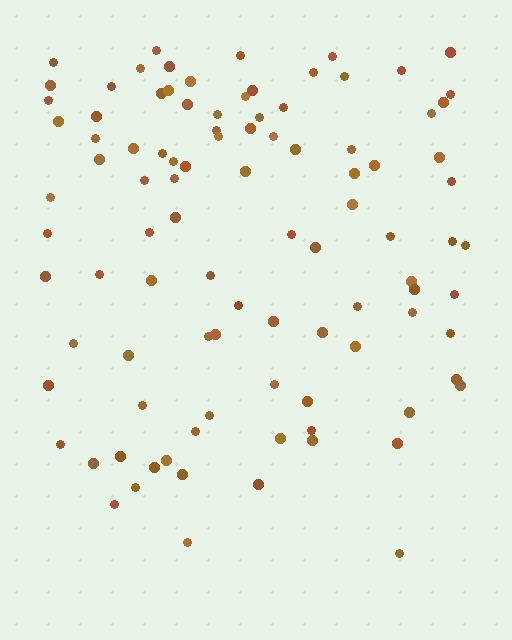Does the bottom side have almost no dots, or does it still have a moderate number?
Still a moderate number, just noticeably fewer than the top.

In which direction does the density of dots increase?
From bottom to top, with the top side densest.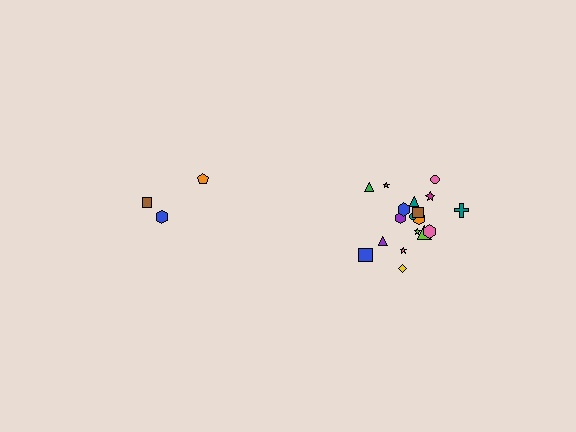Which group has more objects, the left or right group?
The right group.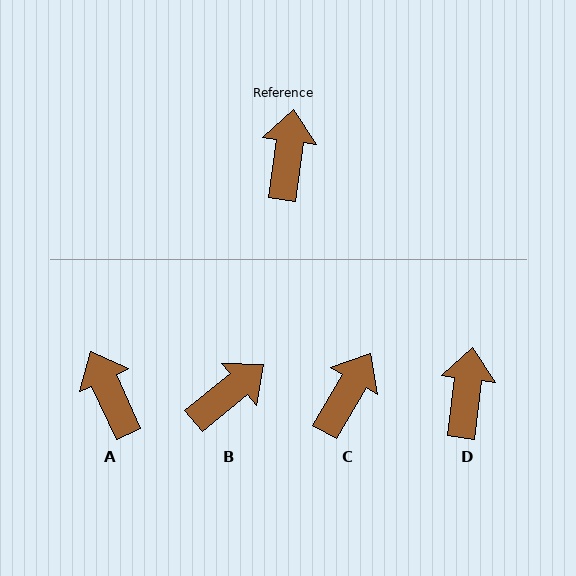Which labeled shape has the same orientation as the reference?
D.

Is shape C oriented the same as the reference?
No, it is off by about 23 degrees.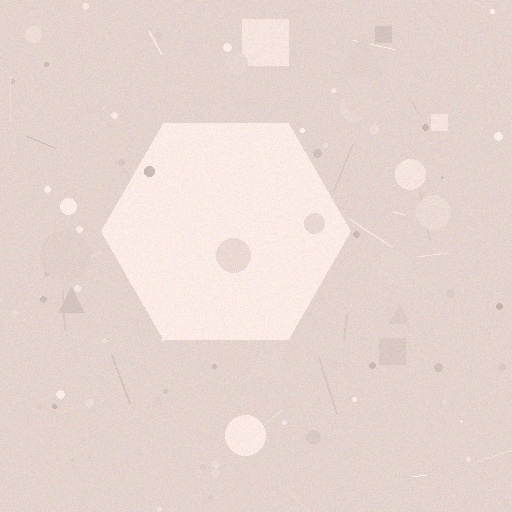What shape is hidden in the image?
A hexagon is hidden in the image.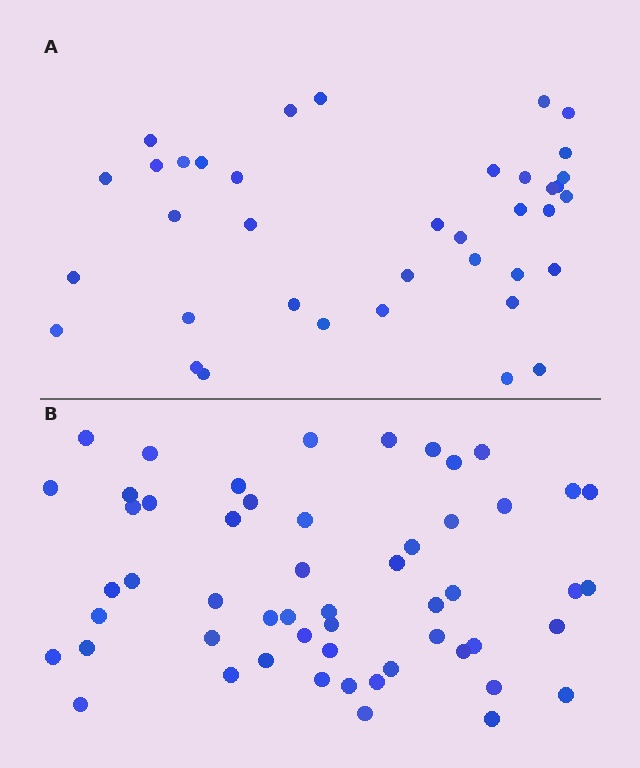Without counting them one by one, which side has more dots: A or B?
Region B (the bottom region) has more dots.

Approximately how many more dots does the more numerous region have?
Region B has approximately 15 more dots than region A.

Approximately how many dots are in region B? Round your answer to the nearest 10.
About 50 dots. (The exact count is 54, which rounds to 50.)